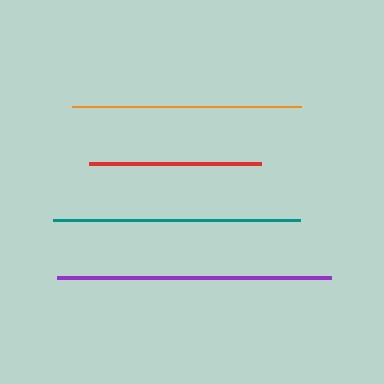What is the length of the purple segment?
The purple segment is approximately 273 pixels long.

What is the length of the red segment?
The red segment is approximately 172 pixels long.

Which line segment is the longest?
The purple line is the longest at approximately 273 pixels.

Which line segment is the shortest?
The red line is the shortest at approximately 172 pixels.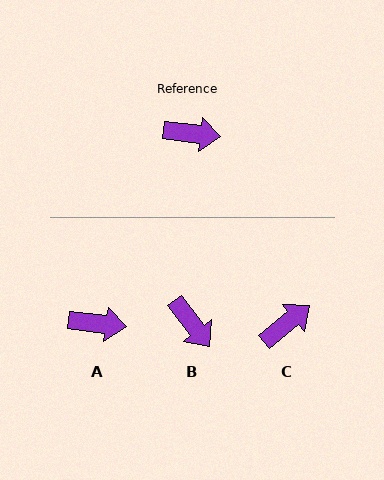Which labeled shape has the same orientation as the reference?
A.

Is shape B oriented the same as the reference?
No, it is off by about 46 degrees.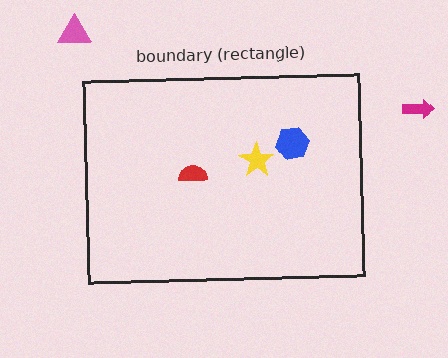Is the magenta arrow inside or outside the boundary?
Outside.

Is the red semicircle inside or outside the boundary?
Inside.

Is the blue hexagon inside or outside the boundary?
Inside.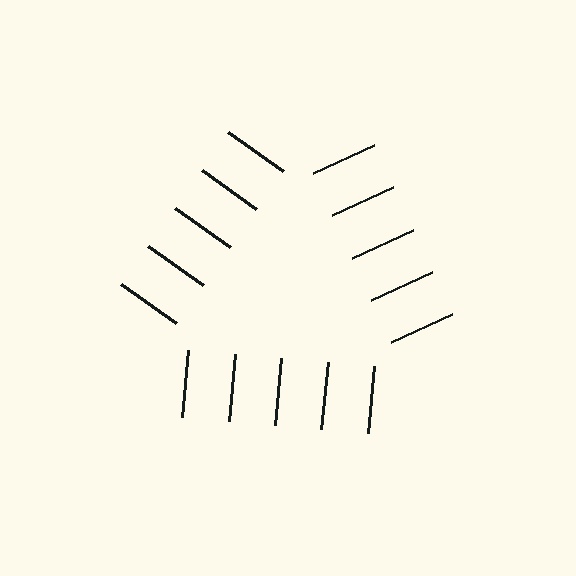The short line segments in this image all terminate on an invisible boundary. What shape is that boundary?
An illusory triangle — the line segments terminate on its edges but no continuous stroke is drawn.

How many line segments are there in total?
15 — 5 along each of the 3 edges.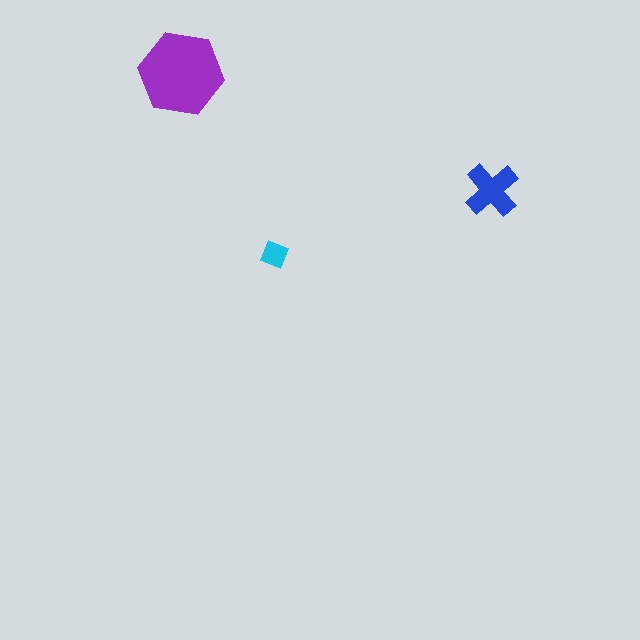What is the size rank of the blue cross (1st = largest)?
2nd.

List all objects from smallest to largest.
The cyan diamond, the blue cross, the purple hexagon.